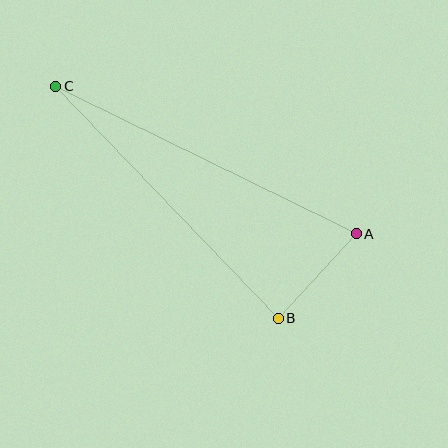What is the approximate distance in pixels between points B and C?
The distance between B and C is approximately 321 pixels.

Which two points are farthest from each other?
Points A and C are farthest from each other.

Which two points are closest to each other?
Points A and B are closest to each other.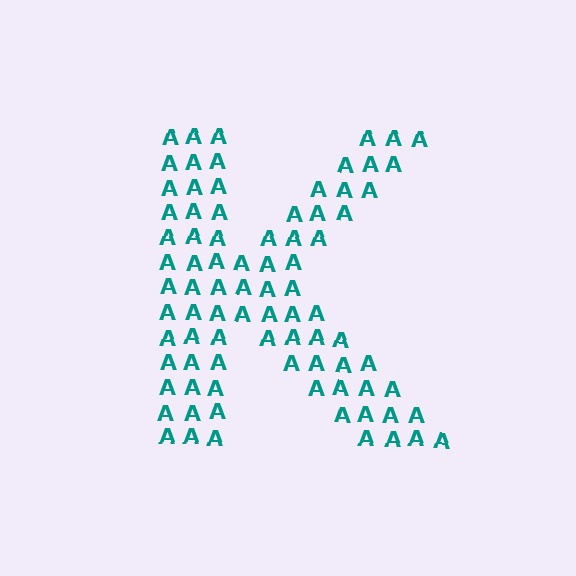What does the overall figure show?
The overall figure shows the letter K.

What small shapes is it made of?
It is made of small letter A's.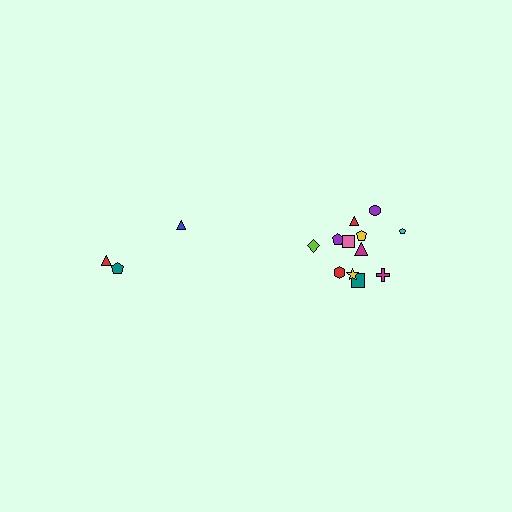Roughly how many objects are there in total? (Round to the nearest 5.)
Roughly 15 objects in total.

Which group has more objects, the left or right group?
The right group.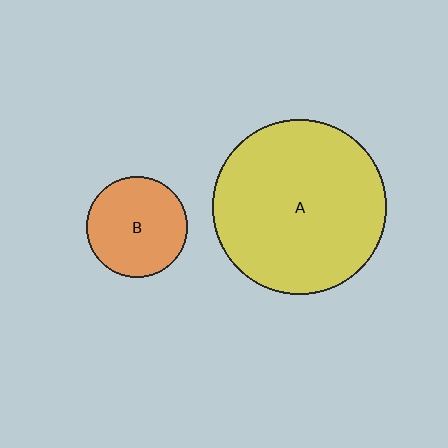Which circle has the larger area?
Circle A (yellow).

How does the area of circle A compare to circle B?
Approximately 3.0 times.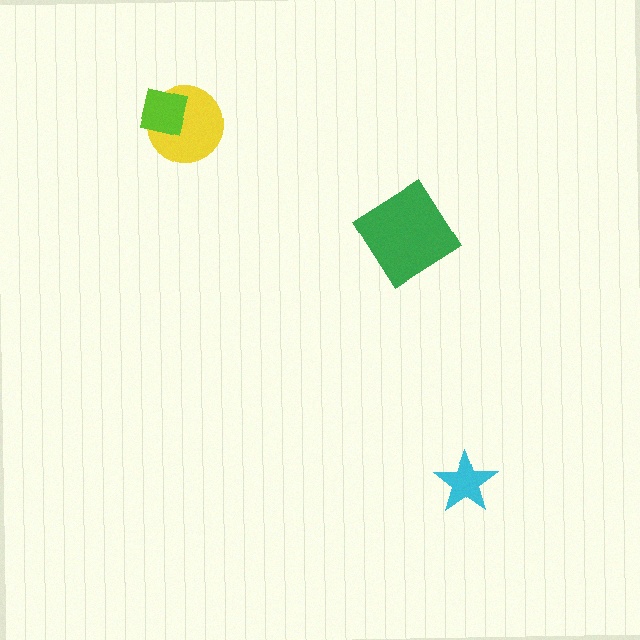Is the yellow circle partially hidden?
Yes, it is partially covered by another shape.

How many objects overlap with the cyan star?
0 objects overlap with the cyan star.